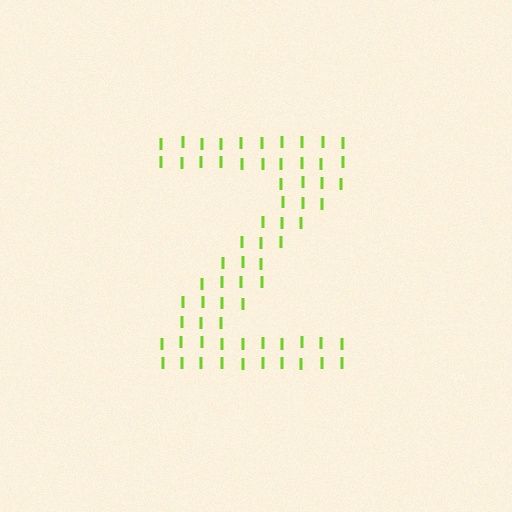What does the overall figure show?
The overall figure shows the letter Z.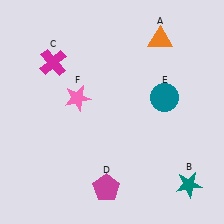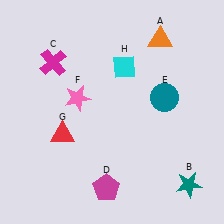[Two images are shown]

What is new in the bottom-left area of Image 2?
A red triangle (G) was added in the bottom-left area of Image 2.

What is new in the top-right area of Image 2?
A cyan diamond (H) was added in the top-right area of Image 2.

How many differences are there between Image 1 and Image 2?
There are 2 differences between the two images.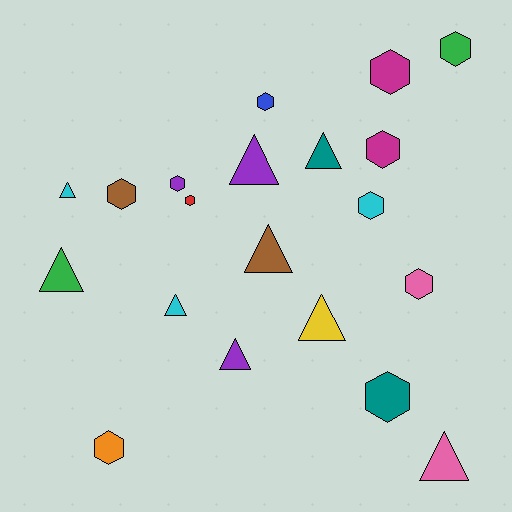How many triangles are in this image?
There are 9 triangles.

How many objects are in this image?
There are 20 objects.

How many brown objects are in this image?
There are 2 brown objects.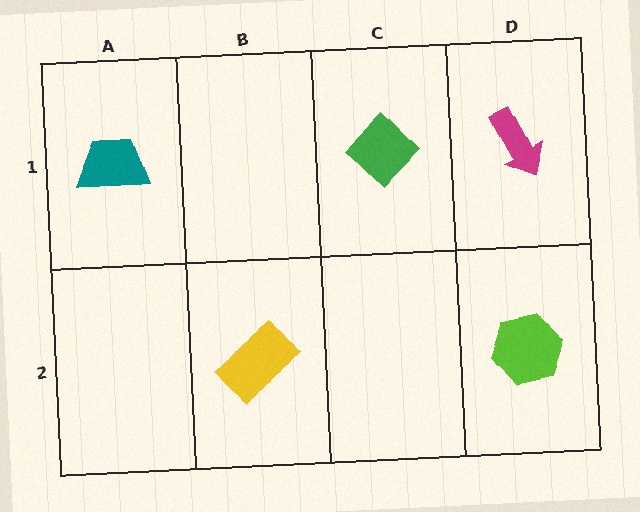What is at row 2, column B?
A yellow rectangle.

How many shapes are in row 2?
2 shapes.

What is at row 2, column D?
A lime hexagon.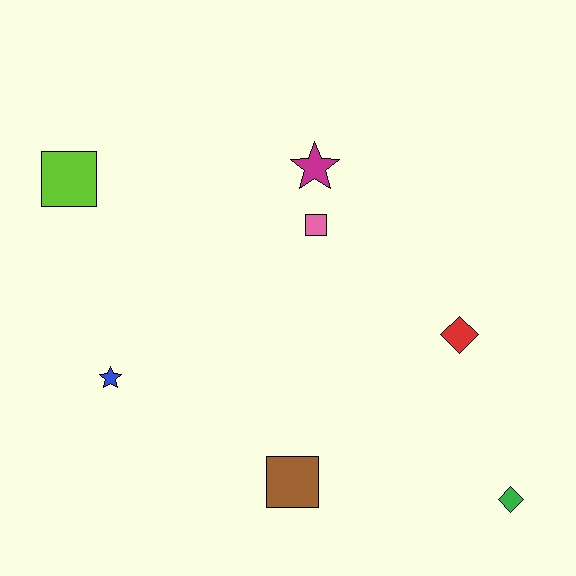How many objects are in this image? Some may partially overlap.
There are 7 objects.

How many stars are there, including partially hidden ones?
There are 2 stars.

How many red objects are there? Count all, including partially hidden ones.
There is 1 red object.